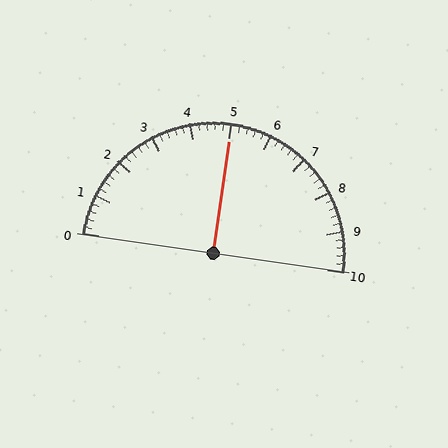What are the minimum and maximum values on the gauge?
The gauge ranges from 0 to 10.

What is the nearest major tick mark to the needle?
The nearest major tick mark is 5.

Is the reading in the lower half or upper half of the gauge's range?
The reading is in the upper half of the range (0 to 10).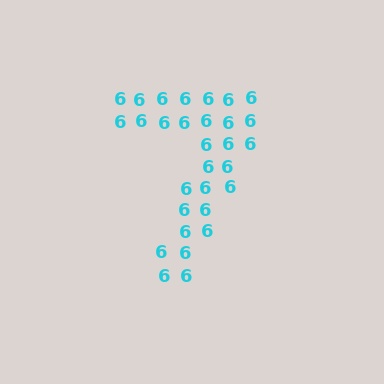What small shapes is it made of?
It is made of small digit 6's.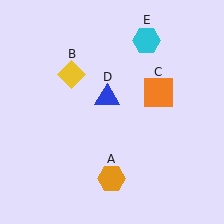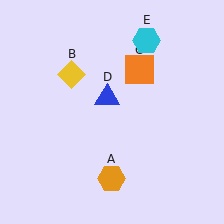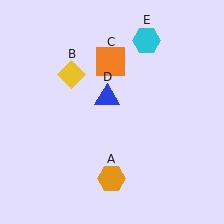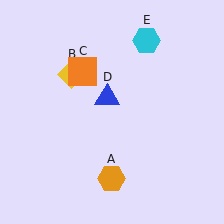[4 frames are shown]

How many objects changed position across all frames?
1 object changed position: orange square (object C).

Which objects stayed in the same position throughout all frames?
Orange hexagon (object A) and yellow diamond (object B) and blue triangle (object D) and cyan hexagon (object E) remained stationary.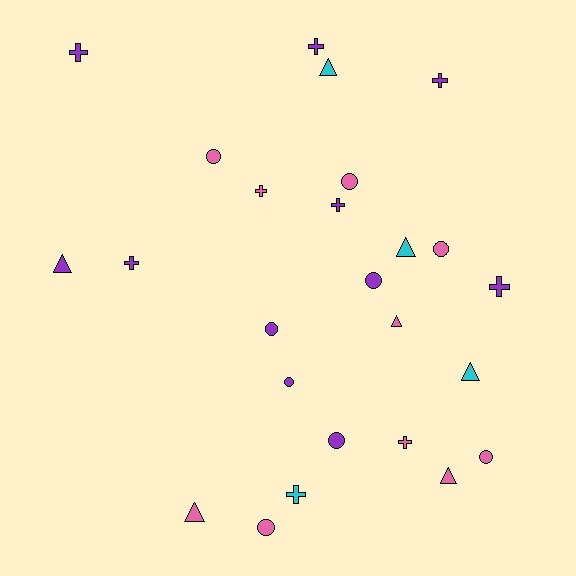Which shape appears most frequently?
Cross, with 9 objects.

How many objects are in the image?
There are 25 objects.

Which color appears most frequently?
Purple, with 11 objects.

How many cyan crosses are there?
There is 1 cyan cross.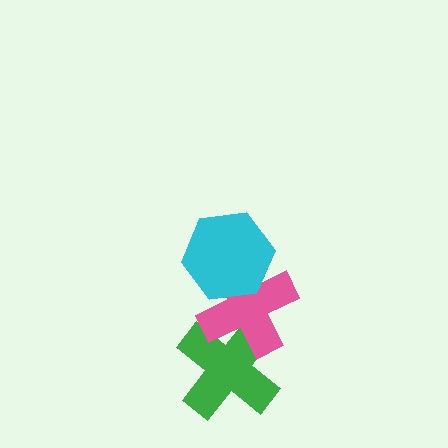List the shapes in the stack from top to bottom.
From top to bottom: the cyan hexagon, the pink cross, the green cross.